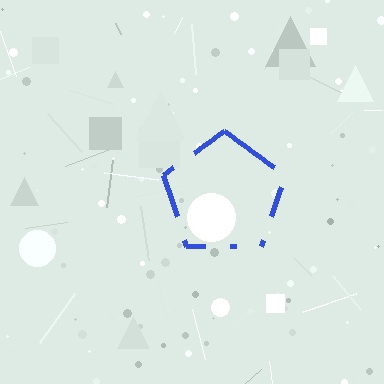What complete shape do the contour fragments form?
The contour fragments form a pentagon.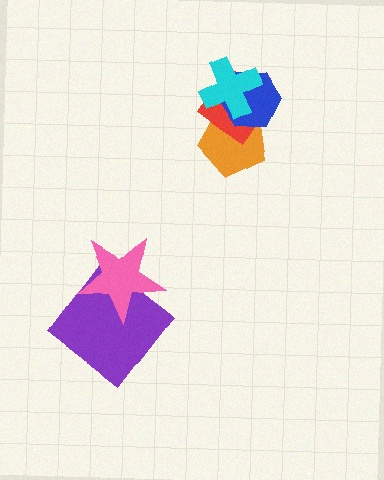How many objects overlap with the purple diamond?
1 object overlaps with the purple diamond.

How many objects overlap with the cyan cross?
3 objects overlap with the cyan cross.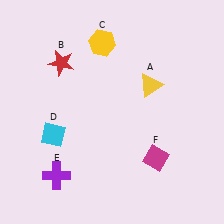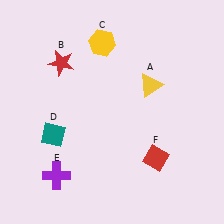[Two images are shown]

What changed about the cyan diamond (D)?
In Image 1, D is cyan. In Image 2, it changed to teal.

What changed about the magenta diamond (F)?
In Image 1, F is magenta. In Image 2, it changed to red.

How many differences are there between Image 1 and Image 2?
There are 2 differences between the two images.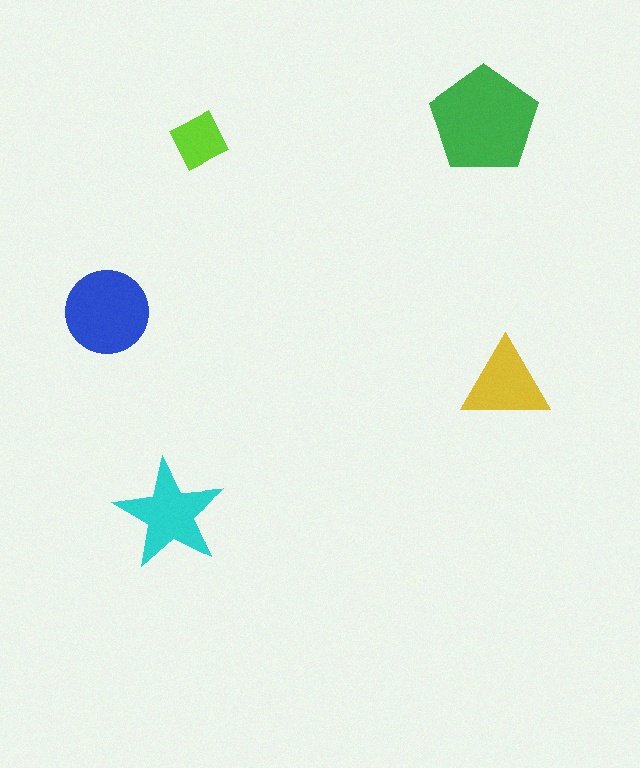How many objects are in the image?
There are 5 objects in the image.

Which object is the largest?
The green pentagon.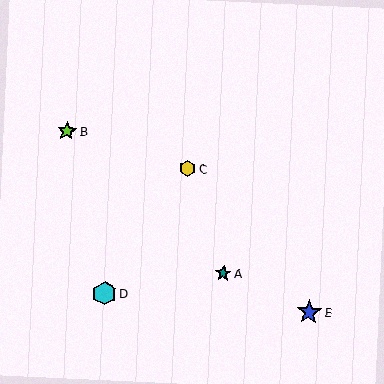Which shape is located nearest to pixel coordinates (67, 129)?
The lime star (labeled B) at (67, 131) is nearest to that location.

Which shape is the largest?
The blue star (labeled E) is the largest.